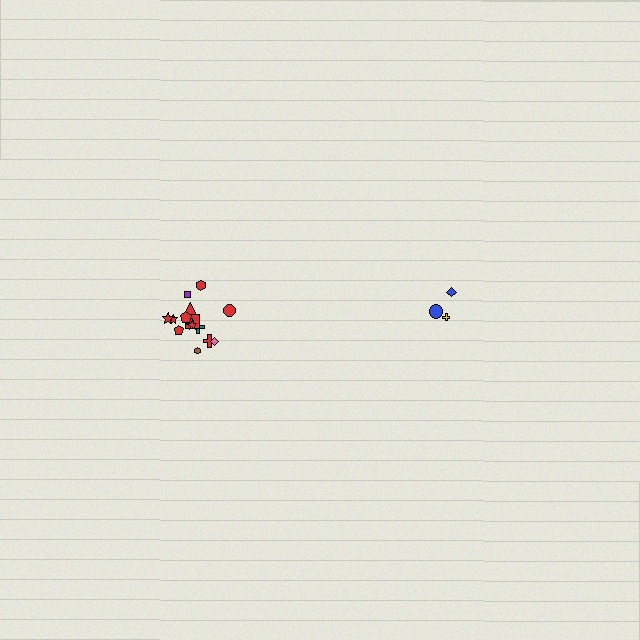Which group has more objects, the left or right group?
The left group.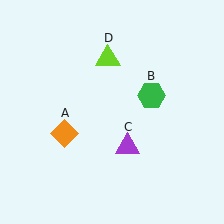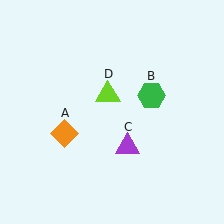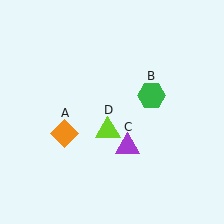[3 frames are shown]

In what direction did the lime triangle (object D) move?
The lime triangle (object D) moved down.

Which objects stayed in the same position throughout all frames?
Orange diamond (object A) and green hexagon (object B) and purple triangle (object C) remained stationary.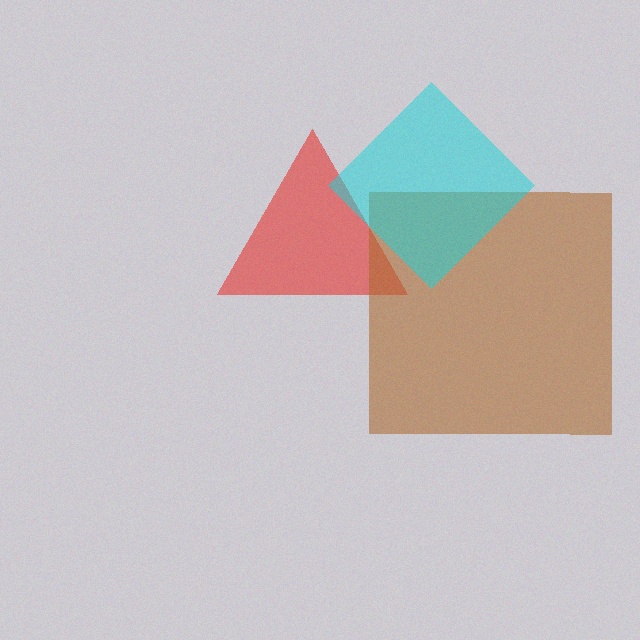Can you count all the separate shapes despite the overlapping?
Yes, there are 3 separate shapes.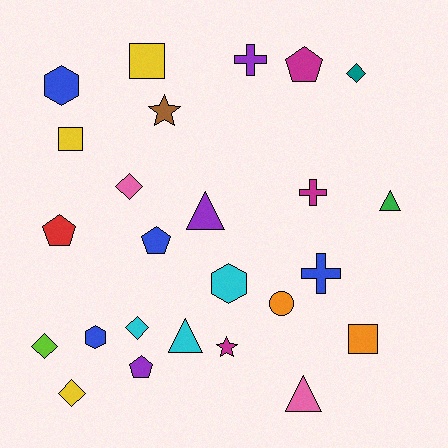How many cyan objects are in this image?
There are 3 cyan objects.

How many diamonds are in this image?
There are 5 diamonds.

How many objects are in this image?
There are 25 objects.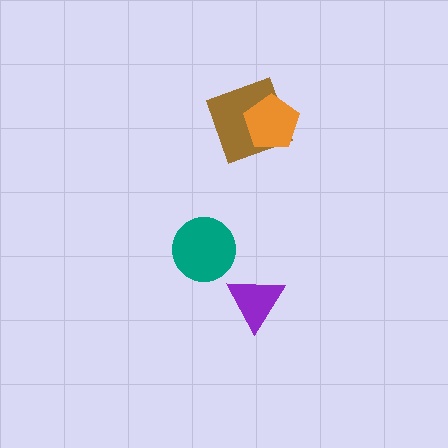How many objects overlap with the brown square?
1 object overlaps with the brown square.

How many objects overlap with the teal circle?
0 objects overlap with the teal circle.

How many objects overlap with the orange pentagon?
1 object overlaps with the orange pentagon.